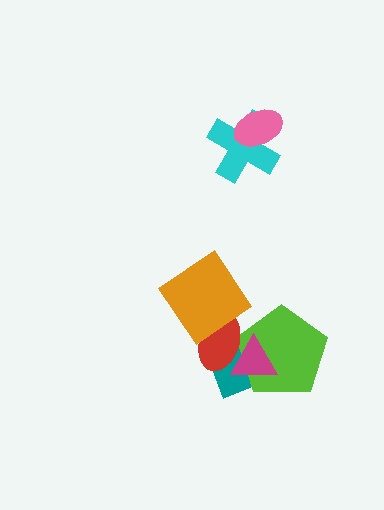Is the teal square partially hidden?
Yes, it is partially covered by another shape.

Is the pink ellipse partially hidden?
No, no other shape covers it.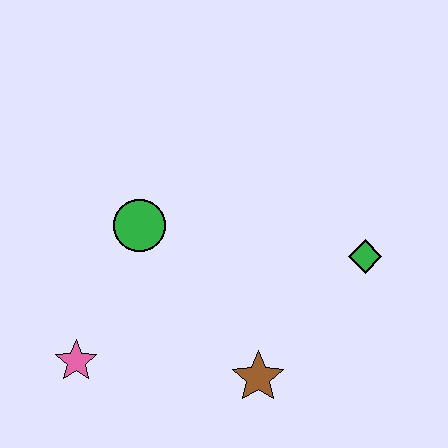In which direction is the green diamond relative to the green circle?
The green diamond is to the right of the green circle.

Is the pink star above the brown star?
Yes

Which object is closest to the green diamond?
The brown star is closest to the green diamond.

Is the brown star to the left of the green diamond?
Yes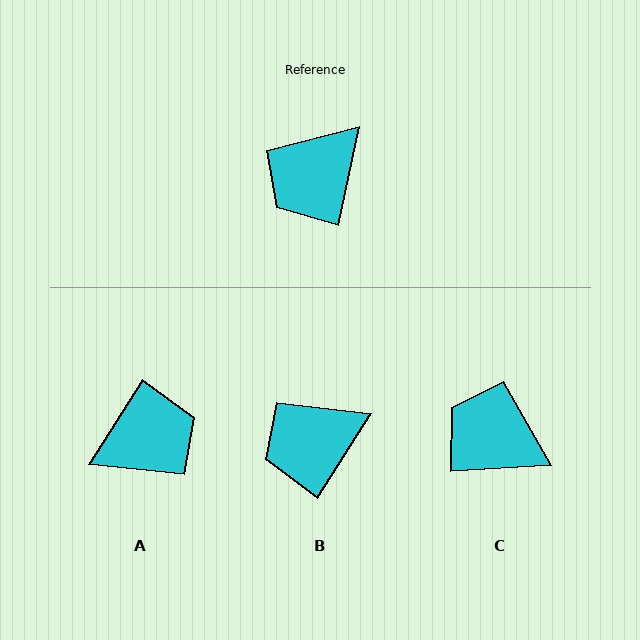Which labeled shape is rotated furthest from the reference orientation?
A, about 160 degrees away.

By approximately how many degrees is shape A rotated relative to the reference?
Approximately 160 degrees counter-clockwise.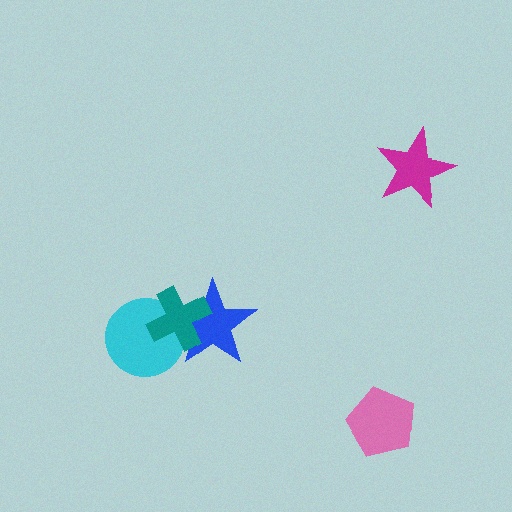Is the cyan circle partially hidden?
Yes, it is partially covered by another shape.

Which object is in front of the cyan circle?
The teal cross is in front of the cyan circle.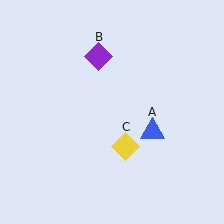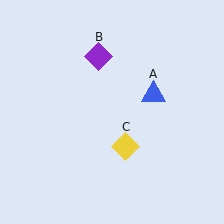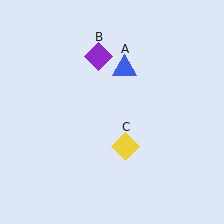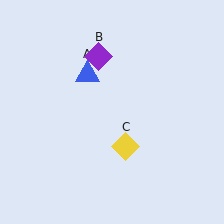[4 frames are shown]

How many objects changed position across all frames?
1 object changed position: blue triangle (object A).